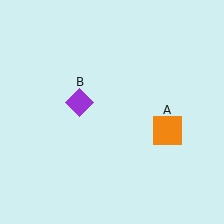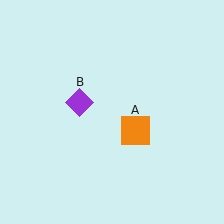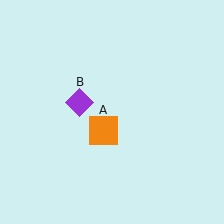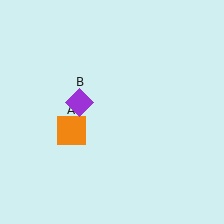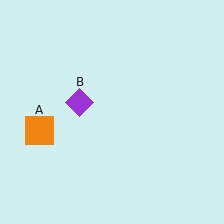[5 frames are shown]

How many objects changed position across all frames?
1 object changed position: orange square (object A).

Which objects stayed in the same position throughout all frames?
Purple diamond (object B) remained stationary.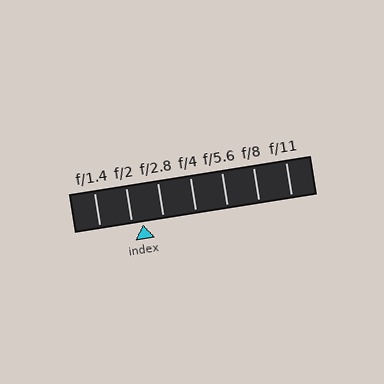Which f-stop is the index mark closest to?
The index mark is closest to f/2.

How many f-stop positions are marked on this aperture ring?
There are 7 f-stop positions marked.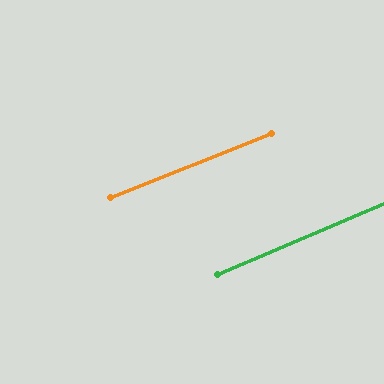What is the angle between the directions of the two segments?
Approximately 1 degree.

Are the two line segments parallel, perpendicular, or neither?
Parallel — their directions differ by only 1.3°.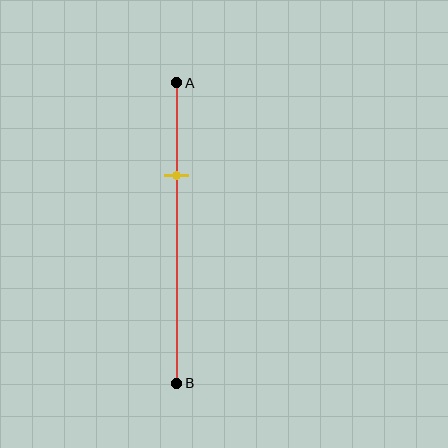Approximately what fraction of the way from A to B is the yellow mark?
The yellow mark is approximately 30% of the way from A to B.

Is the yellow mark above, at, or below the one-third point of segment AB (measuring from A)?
The yellow mark is approximately at the one-third point of segment AB.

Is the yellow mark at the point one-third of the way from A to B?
Yes, the mark is approximately at the one-third point.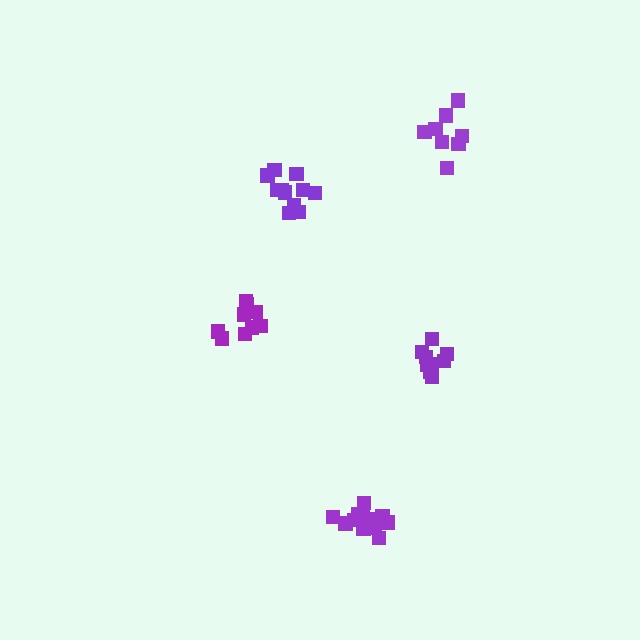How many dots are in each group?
Group 1: 9 dots, Group 2: 11 dots, Group 3: 9 dots, Group 4: 12 dots, Group 5: 8 dots (49 total).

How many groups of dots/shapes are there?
There are 5 groups.